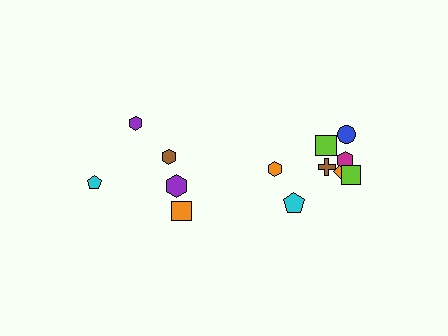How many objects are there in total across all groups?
There are 13 objects.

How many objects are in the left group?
There are 5 objects.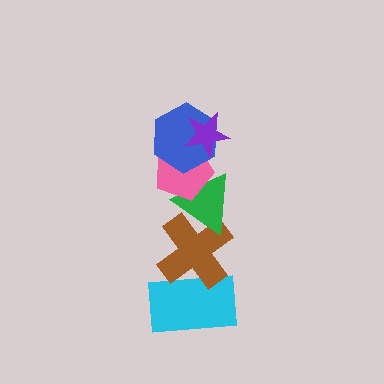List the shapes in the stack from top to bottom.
From top to bottom: the purple star, the blue hexagon, the pink pentagon, the green triangle, the brown cross, the cyan rectangle.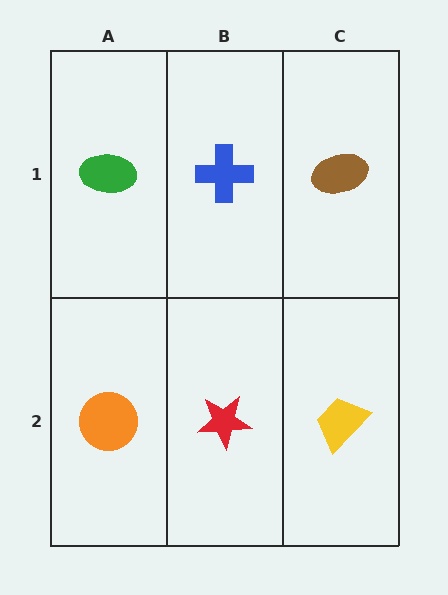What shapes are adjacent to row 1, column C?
A yellow trapezoid (row 2, column C), a blue cross (row 1, column B).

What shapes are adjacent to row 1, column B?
A red star (row 2, column B), a green ellipse (row 1, column A), a brown ellipse (row 1, column C).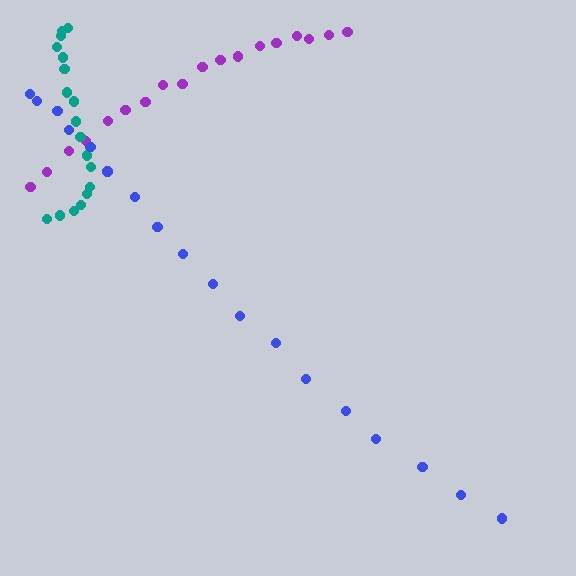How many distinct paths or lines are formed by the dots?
There are 3 distinct paths.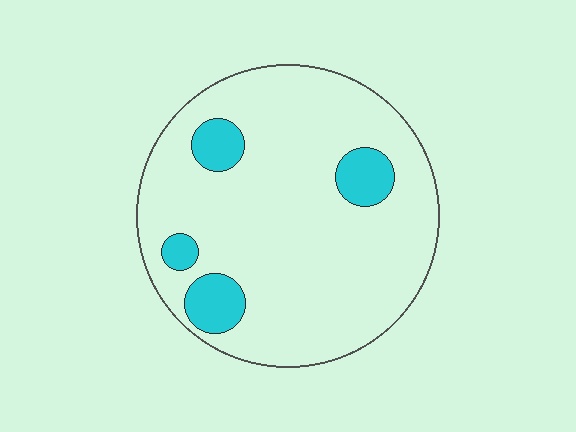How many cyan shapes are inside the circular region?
4.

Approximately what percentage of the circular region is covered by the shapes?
Approximately 15%.